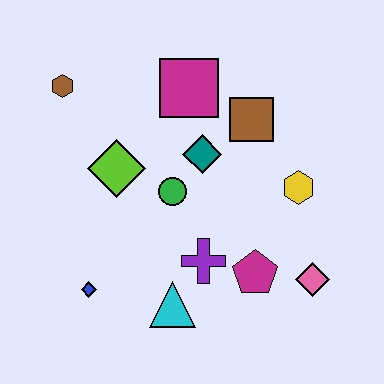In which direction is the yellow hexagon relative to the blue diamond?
The yellow hexagon is to the right of the blue diamond.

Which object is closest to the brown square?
The teal diamond is closest to the brown square.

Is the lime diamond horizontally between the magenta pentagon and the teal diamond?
No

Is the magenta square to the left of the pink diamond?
Yes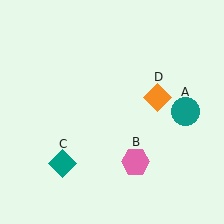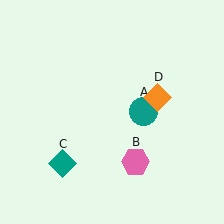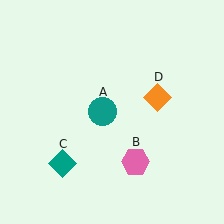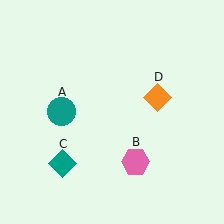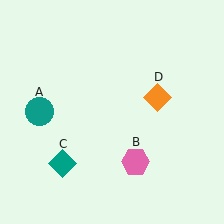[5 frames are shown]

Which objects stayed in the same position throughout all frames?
Pink hexagon (object B) and teal diamond (object C) and orange diamond (object D) remained stationary.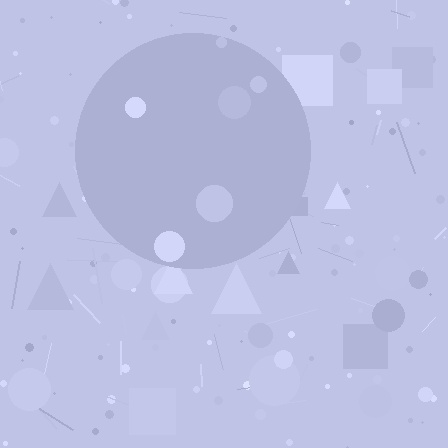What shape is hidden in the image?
A circle is hidden in the image.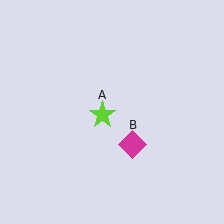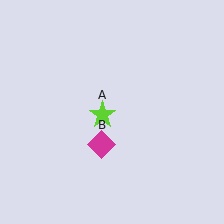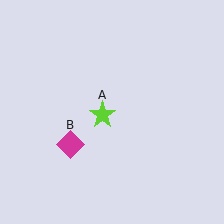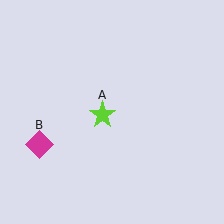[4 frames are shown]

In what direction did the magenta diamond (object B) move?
The magenta diamond (object B) moved left.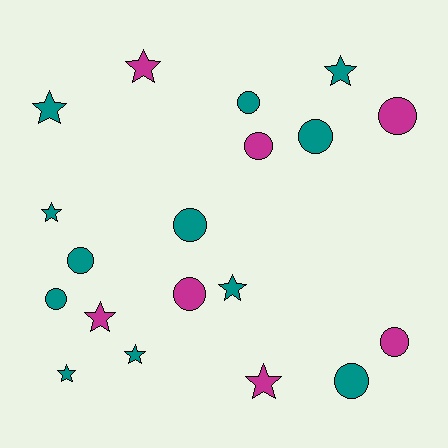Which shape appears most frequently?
Circle, with 10 objects.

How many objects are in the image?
There are 19 objects.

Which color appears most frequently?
Teal, with 12 objects.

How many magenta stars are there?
There are 3 magenta stars.